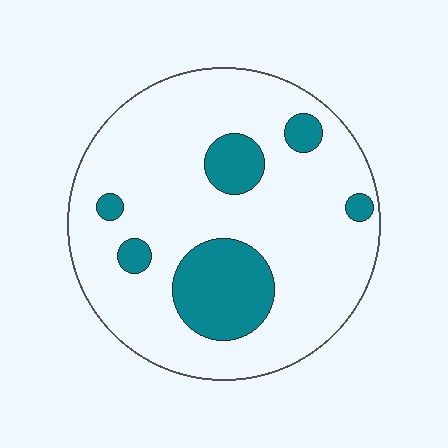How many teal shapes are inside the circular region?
6.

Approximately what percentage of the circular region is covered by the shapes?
Approximately 20%.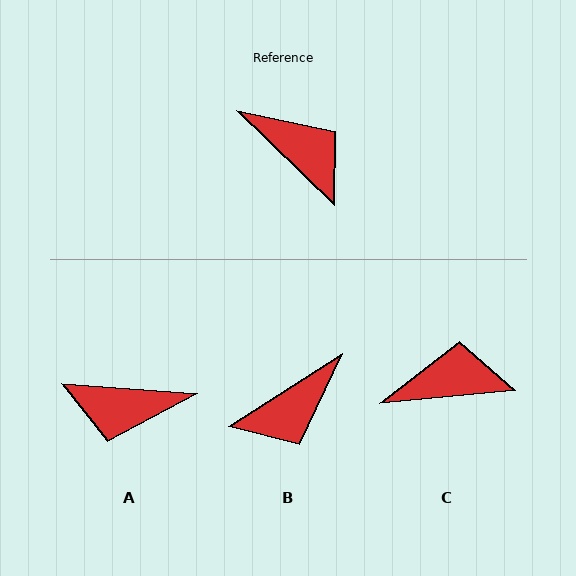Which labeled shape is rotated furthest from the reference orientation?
A, about 140 degrees away.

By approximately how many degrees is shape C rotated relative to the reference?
Approximately 49 degrees counter-clockwise.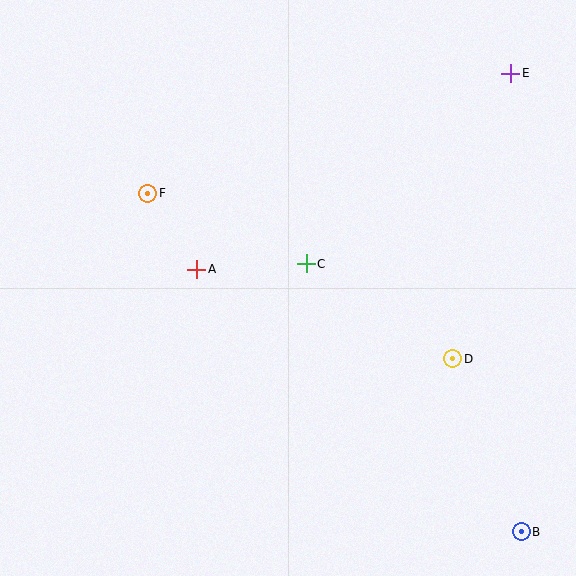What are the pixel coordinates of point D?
Point D is at (453, 359).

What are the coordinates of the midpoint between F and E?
The midpoint between F and E is at (329, 133).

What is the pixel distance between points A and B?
The distance between A and B is 417 pixels.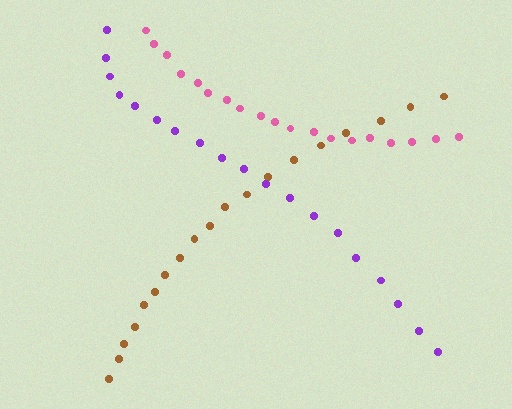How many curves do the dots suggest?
There are 3 distinct paths.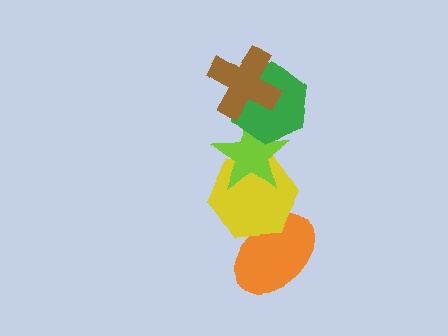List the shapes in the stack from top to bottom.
From top to bottom: the brown cross, the green hexagon, the lime star, the yellow hexagon, the orange ellipse.